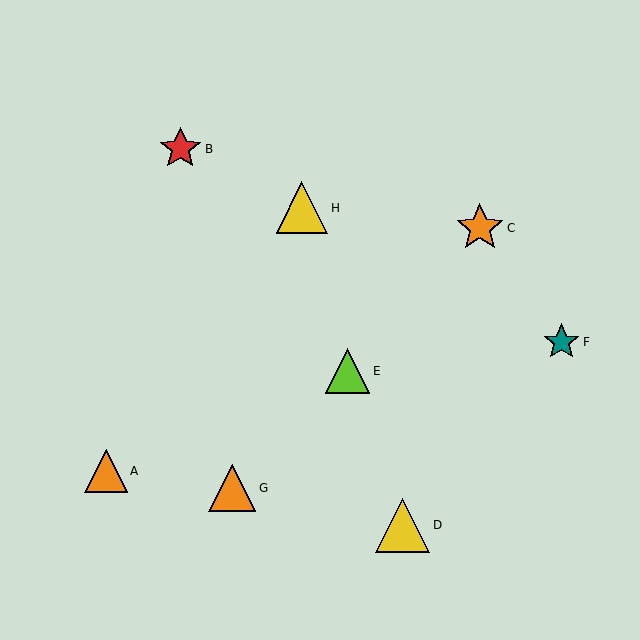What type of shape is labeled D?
Shape D is a yellow triangle.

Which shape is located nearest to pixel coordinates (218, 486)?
The orange triangle (labeled G) at (232, 488) is nearest to that location.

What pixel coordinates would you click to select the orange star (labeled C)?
Click at (480, 228) to select the orange star C.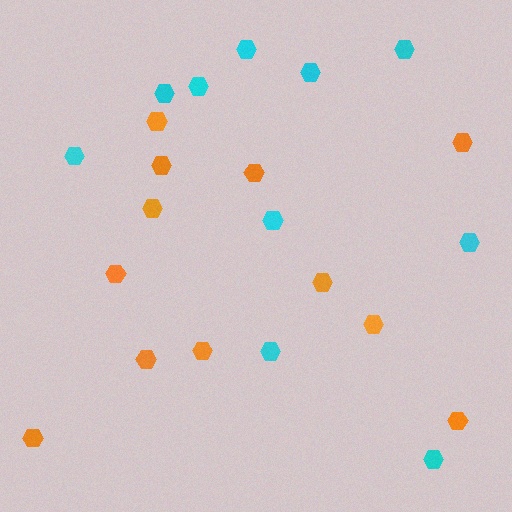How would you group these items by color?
There are 2 groups: one group of cyan hexagons (10) and one group of orange hexagons (12).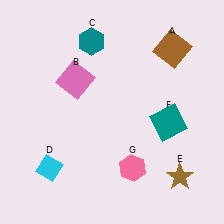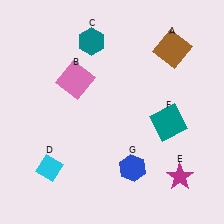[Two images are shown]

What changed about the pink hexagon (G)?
In Image 1, G is pink. In Image 2, it changed to blue.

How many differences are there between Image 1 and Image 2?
There are 2 differences between the two images.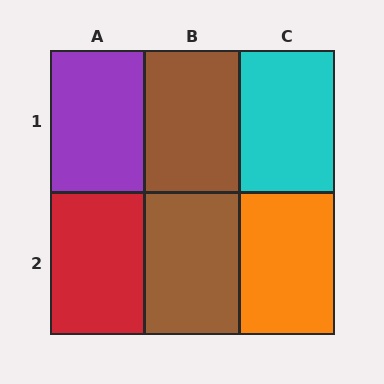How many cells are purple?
1 cell is purple.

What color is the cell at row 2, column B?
Brown.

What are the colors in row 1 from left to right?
Purple, brown, cyan.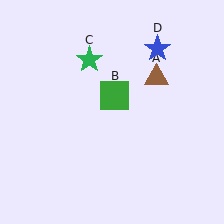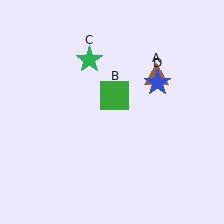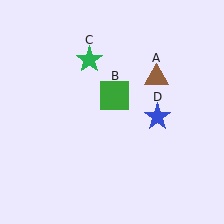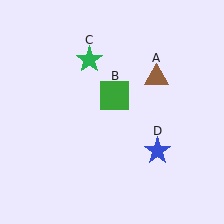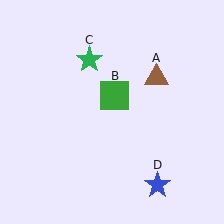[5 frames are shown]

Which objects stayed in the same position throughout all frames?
Brown triangle (object A) and green square (object B) and green star (object C) remained stationary.